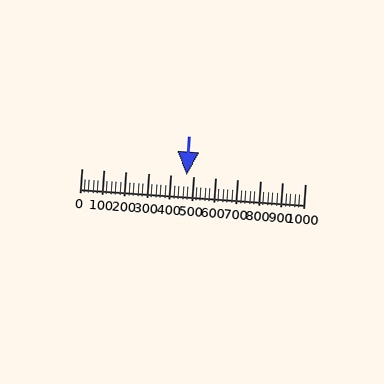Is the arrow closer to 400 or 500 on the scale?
The arrow is closer to 500.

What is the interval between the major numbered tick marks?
The major tick marks are spaced 100 units apart.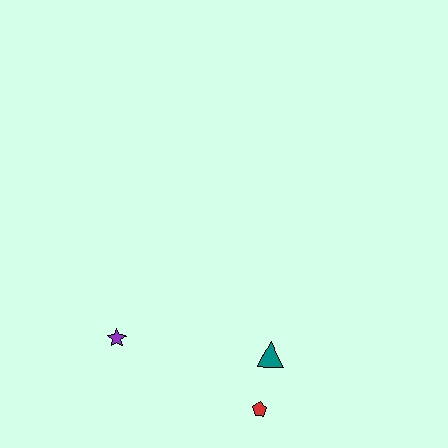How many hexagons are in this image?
There are no hexagons.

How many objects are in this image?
There are 3 objects.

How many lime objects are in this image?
There are no lime objects.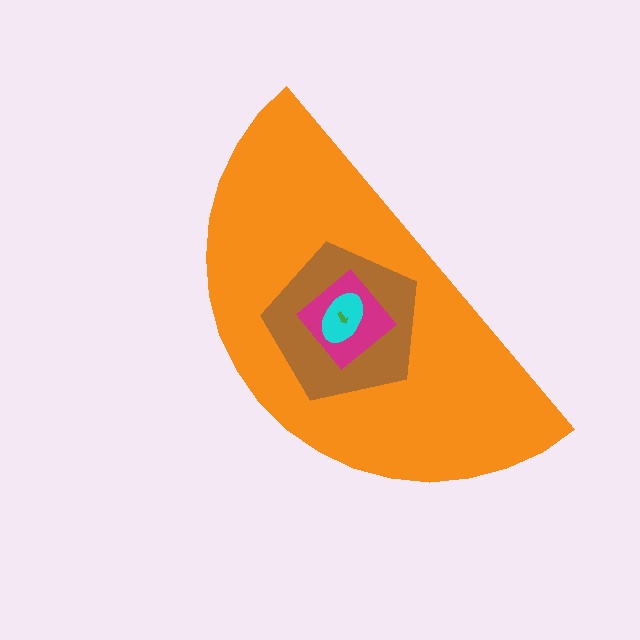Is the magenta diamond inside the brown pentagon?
Yes.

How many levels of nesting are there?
5.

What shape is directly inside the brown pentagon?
The magenta diamond.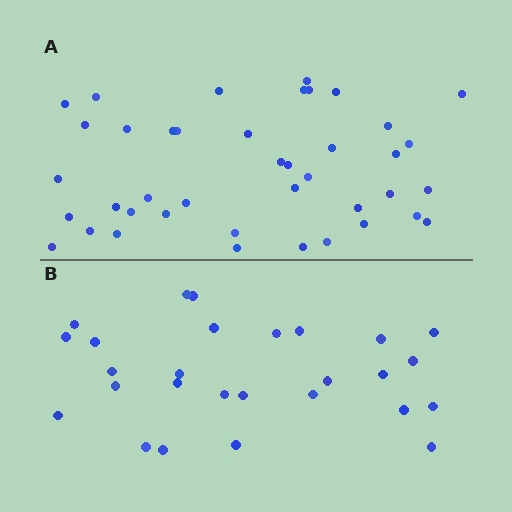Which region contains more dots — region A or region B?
Region A (the top region) has more dots.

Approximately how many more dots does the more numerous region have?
Region A has approximately 15 more dots than region B.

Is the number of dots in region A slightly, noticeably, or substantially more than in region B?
Region A has substantially more. The ratio is roughly 1.5 to 1.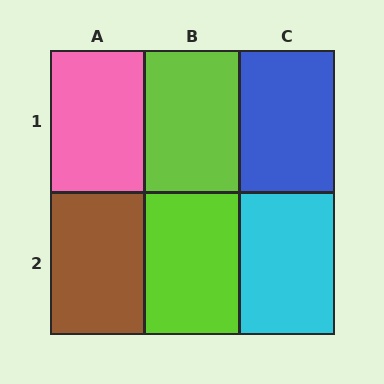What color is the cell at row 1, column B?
Lime.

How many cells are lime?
2 cells are lime.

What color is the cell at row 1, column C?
Blue.